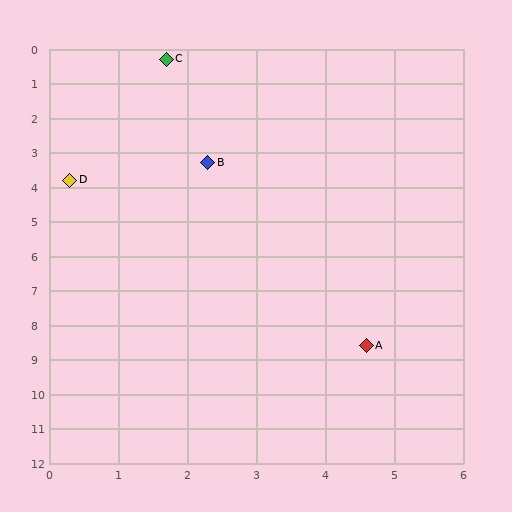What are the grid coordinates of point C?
Point C is at approximately (1.7, 0.3).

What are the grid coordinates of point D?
Point D is at approximately (0.3, 3.8).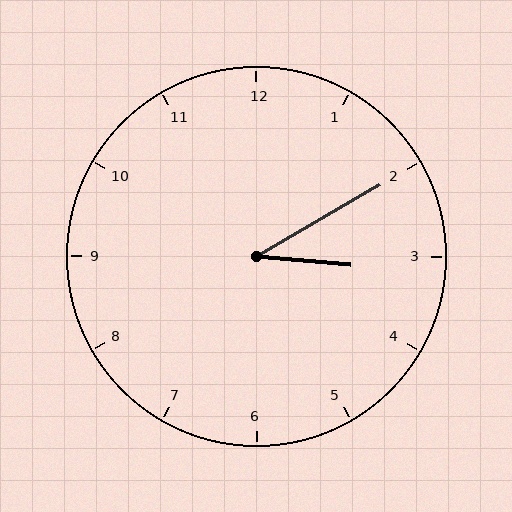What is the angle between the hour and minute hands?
Approximately 35 degrees.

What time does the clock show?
3:10.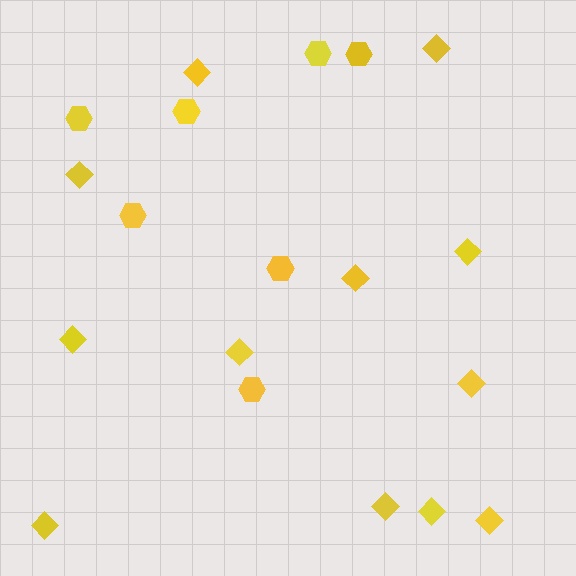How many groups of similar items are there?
There are 2 groups: one group of diamonds (12) and one group of hexagons (7).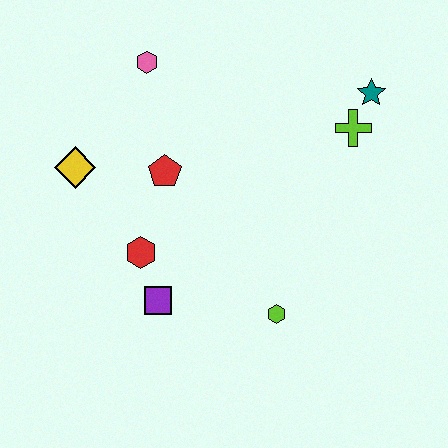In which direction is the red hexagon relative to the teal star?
The red hexagon is to the left of the teal star.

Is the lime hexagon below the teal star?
Yes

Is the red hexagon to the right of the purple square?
No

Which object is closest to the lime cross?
The teal star is closest to the lime cross.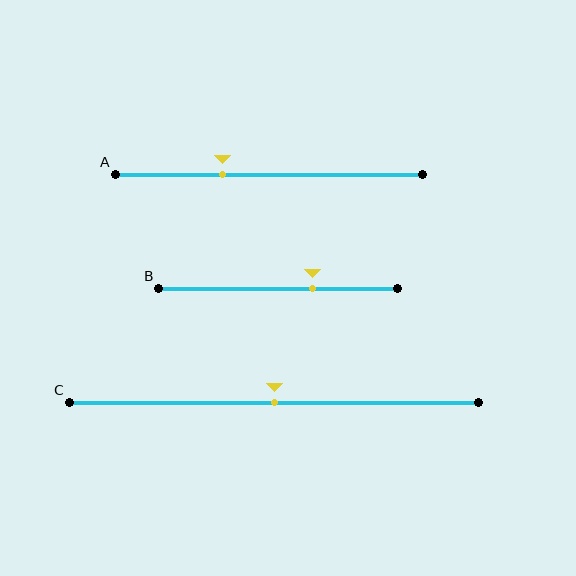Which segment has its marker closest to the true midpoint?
Segment C has its marker closest to the true midpoint.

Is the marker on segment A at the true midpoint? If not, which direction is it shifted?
No, the marker on segment A is shifted to the left by about 15% of the segment length.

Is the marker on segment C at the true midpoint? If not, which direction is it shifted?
Yes, the marker on segment C is at the true midpoint.